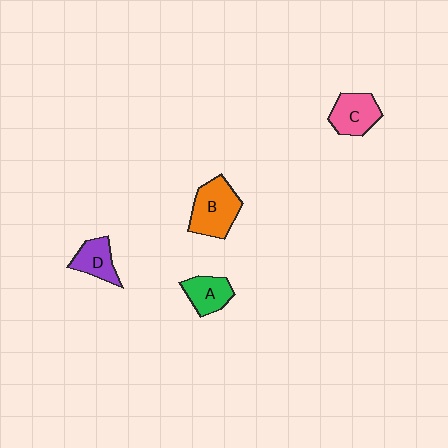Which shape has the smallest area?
Shape D (purple).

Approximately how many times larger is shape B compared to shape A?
Approximately 1.5 times.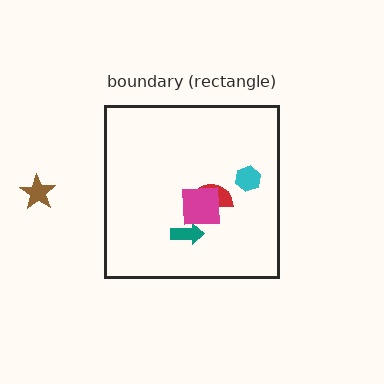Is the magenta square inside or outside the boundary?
Inside.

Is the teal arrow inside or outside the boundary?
Inside.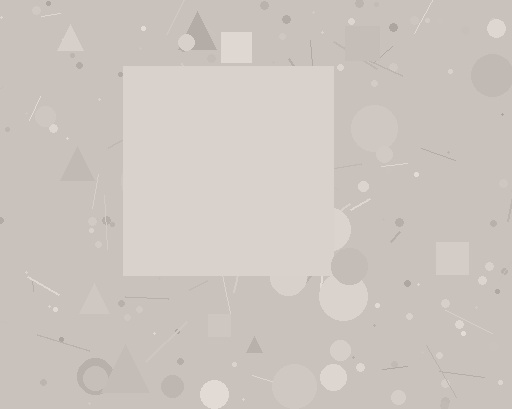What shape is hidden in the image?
A square is hidden in the image.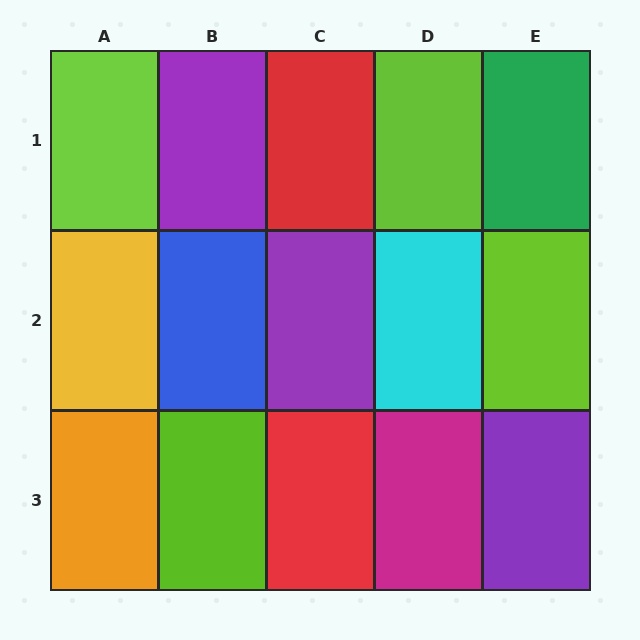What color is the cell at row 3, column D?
Magenta.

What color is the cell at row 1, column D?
Lime.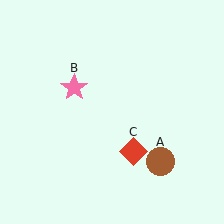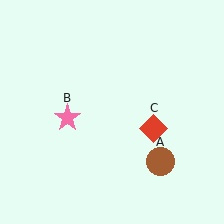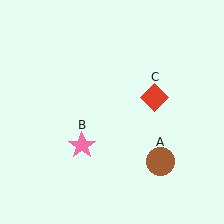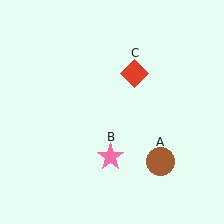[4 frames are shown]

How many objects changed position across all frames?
2 objects changed position: pink star (object B), red diamond (object C).